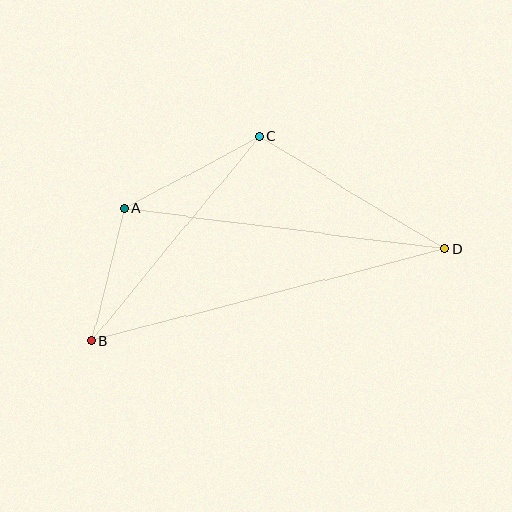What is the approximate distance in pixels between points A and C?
The distance between A and C is approximately 152 pixels.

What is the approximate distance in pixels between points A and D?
The distance between A and D is approximately 323 pixels.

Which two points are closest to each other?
Points A and B are closest to each other.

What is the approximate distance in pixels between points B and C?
The distance between B and C is approximately 264 pixels.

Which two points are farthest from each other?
Points B and D are farthest from each other.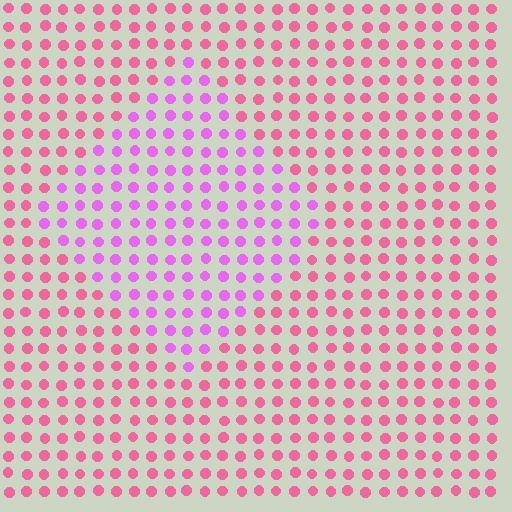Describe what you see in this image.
The image is filled with small pink elements in a uniform arrangement. A diamond-shaped region is visible where the elements are tinted to a slightly different hue, forming a subtle color boundary.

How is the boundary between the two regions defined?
The boundary is defined purely by a slight shift in hue (about 38 degrees). Spacing, size, and orientation are identical on both sides.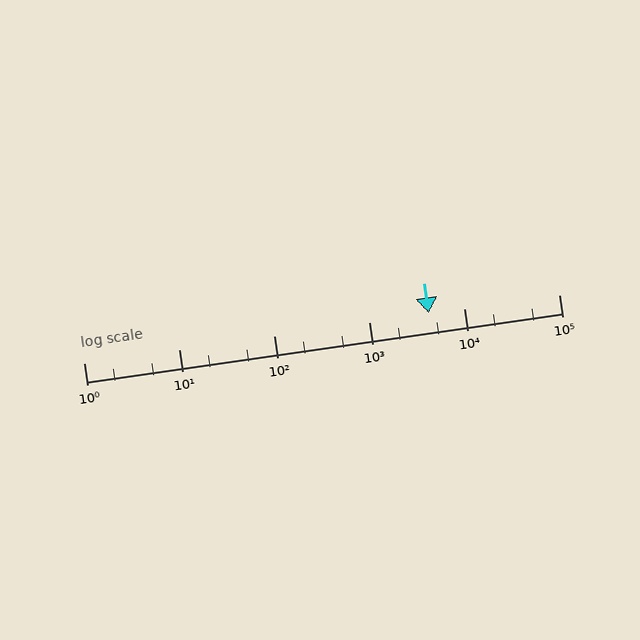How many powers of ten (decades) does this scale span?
The scale spans 5 decades, from 1 to 100000.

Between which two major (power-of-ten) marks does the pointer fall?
The pointer is between 1000 and 10000.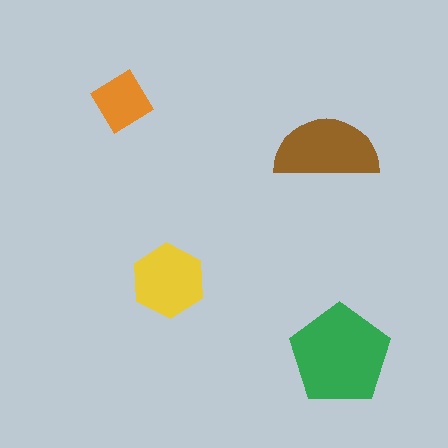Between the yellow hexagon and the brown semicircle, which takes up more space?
The brown semicircle.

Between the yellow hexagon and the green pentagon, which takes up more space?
The green pentagon.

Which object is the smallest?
The orange diamond.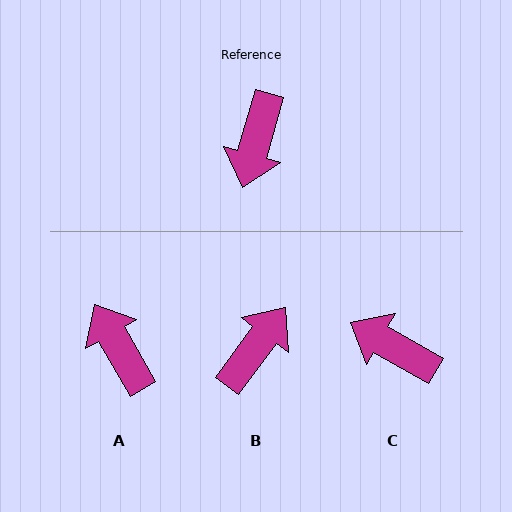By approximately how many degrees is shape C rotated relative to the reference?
Approximately 103 degrees clockwise.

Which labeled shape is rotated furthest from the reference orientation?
B, about 160 degrees away.